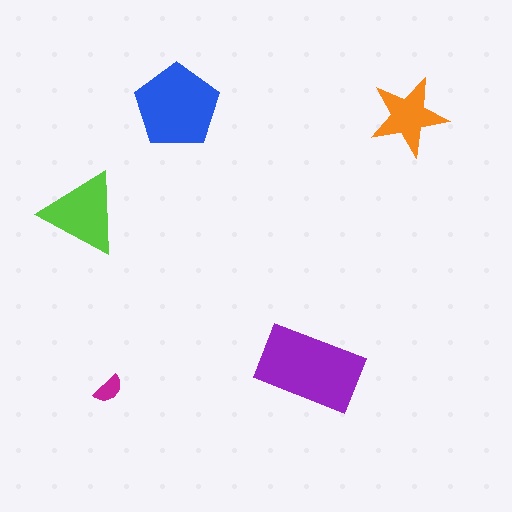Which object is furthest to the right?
The orange star is rightmost.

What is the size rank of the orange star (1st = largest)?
4th.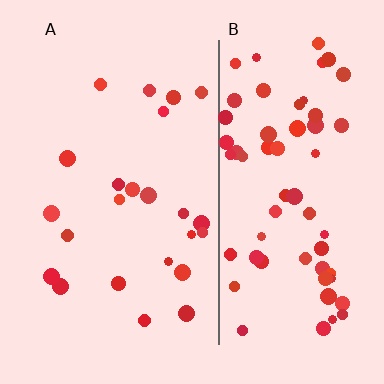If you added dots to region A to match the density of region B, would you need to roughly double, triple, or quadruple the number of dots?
Approximately triple.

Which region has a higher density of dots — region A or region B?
B (the right).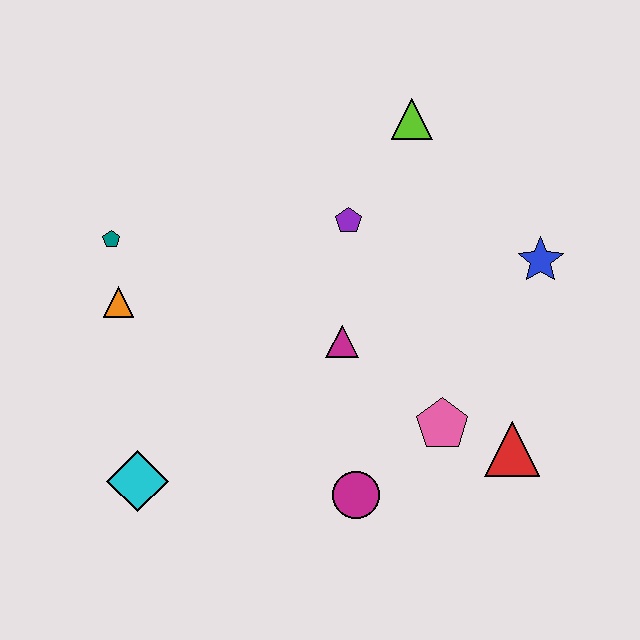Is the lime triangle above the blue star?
Yes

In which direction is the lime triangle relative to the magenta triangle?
The lime triangle is above the magenta triangle.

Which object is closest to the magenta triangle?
The purple pentagon is closest to the magenta triangle.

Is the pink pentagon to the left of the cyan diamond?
No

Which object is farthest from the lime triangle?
The cyan diamond is farthest from the lime triangle.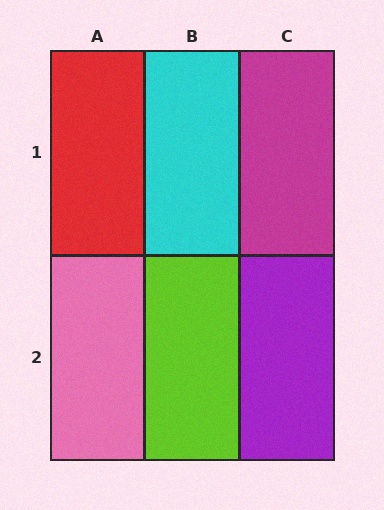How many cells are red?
1 cell is red.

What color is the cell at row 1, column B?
Cyan.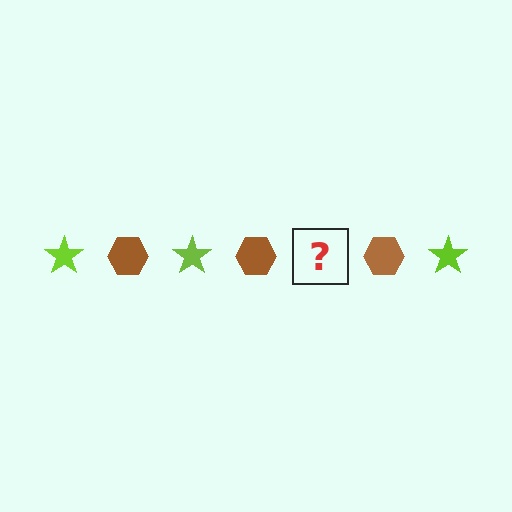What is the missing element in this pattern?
The missing element is a lime star.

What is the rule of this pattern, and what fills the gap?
The rule is that the pattern alternates between lime star and brown hexagon. The gap should be filled with a lime star.